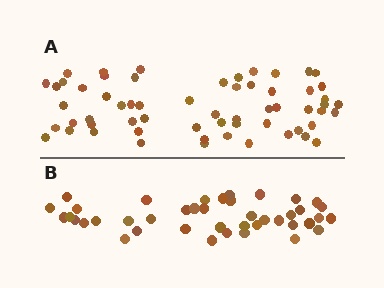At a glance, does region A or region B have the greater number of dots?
Region A (the top region) has more dots.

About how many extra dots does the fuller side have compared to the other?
Region A has approximately 20 more dots than region B.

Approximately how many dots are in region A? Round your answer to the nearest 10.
About 60 dots.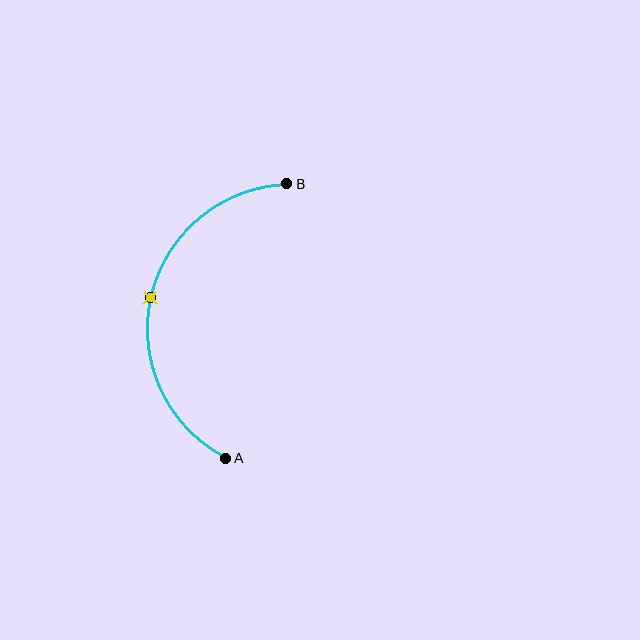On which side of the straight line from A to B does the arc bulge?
The arc bulges to the left of the straight line connecting A and B.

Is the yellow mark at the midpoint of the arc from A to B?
Yes. The yellow mark lies on the arc at equal arc-length from both A and B — it is the arc midpoint.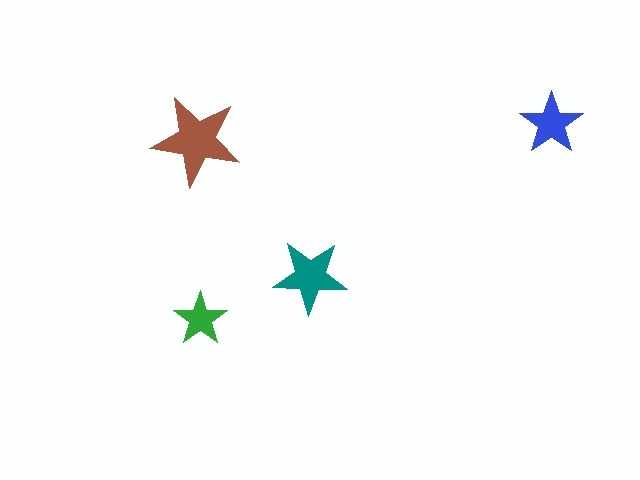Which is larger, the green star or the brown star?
The brown one.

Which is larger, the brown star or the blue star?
The brown one.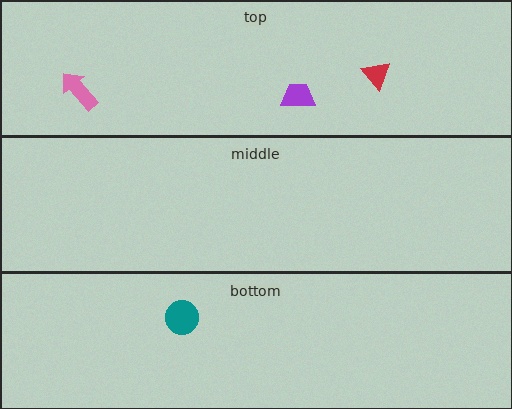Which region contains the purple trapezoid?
The top region.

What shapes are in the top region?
The purple trapezoid, the red triangle, the pink arrow.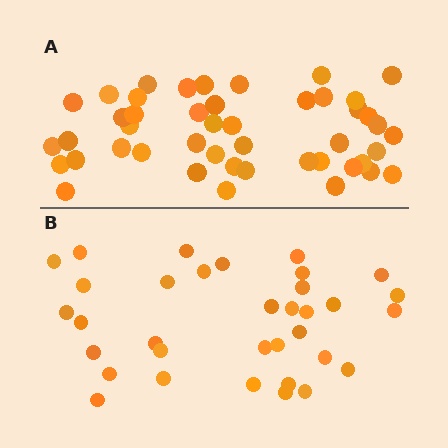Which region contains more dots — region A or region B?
Region A (the top region) has more dots.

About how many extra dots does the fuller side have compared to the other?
Region A has roughly 12 or so more dots than region B.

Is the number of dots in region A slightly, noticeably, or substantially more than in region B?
Region A has noticeably more, but not dramatically so. The ratio is roughly 1.4 to 1.